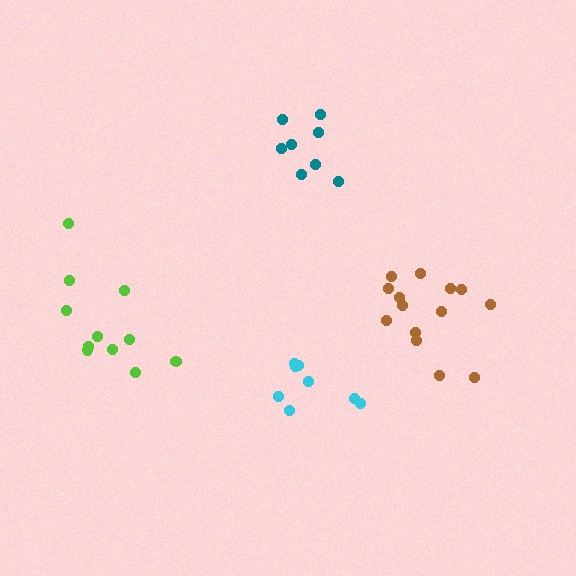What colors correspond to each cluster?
The clusters are colored: brown, cyan, teal, lime.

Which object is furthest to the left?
The lime cluster is leftmost.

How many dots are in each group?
Group 1: 14 dots, Group 2: 8 dots, Group 3: 8 dots, Group 4: 11 dots (41 total).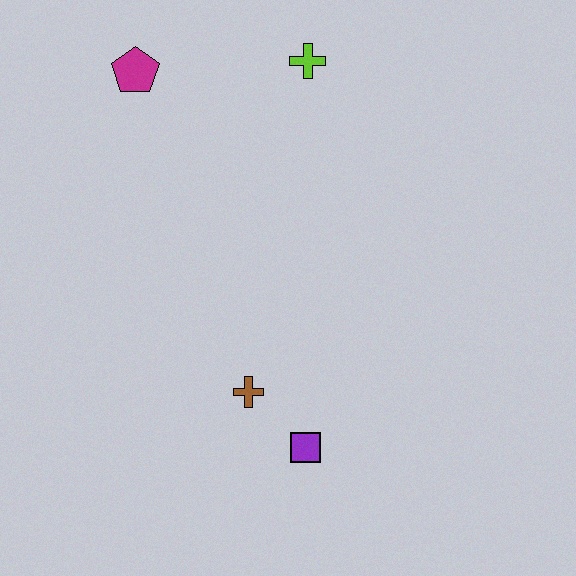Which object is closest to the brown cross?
The purple square is closest to the brown cross.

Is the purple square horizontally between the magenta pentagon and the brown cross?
No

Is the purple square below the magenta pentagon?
Yes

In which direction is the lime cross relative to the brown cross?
The lime cross is above the brown cross.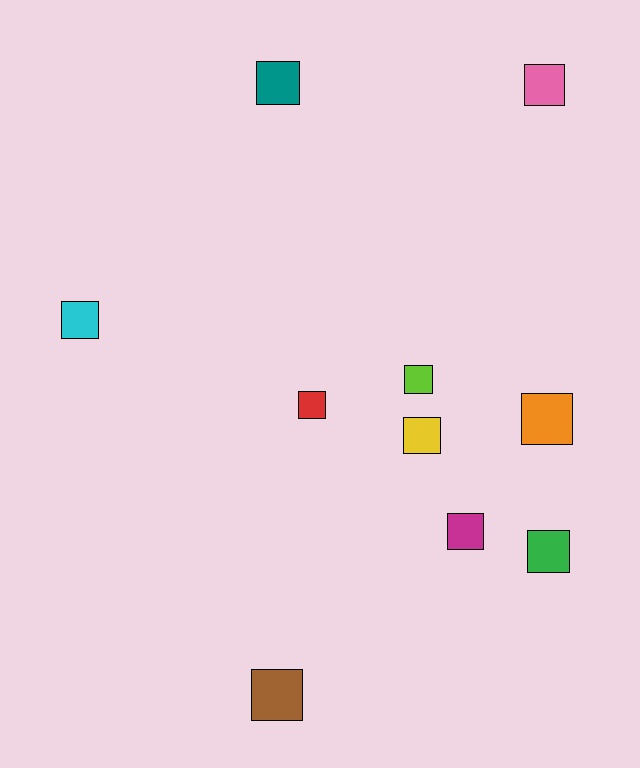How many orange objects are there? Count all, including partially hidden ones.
There is 1 orange object.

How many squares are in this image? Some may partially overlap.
There are 10 squares.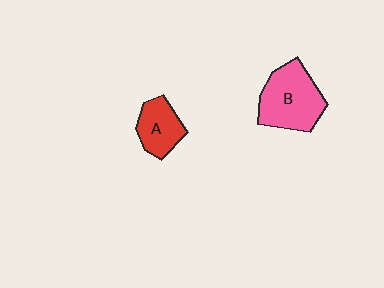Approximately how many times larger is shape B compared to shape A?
Approximately 1.7 times.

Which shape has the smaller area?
Shape A (red).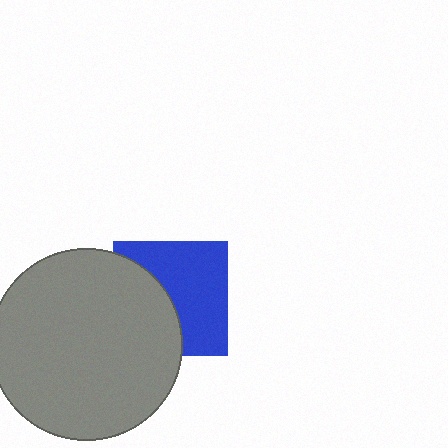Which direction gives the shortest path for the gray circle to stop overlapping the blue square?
Moving left gives the shortest separation.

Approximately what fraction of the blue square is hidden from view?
Roughly 42% of the blue square is hidden behind the gray circle.